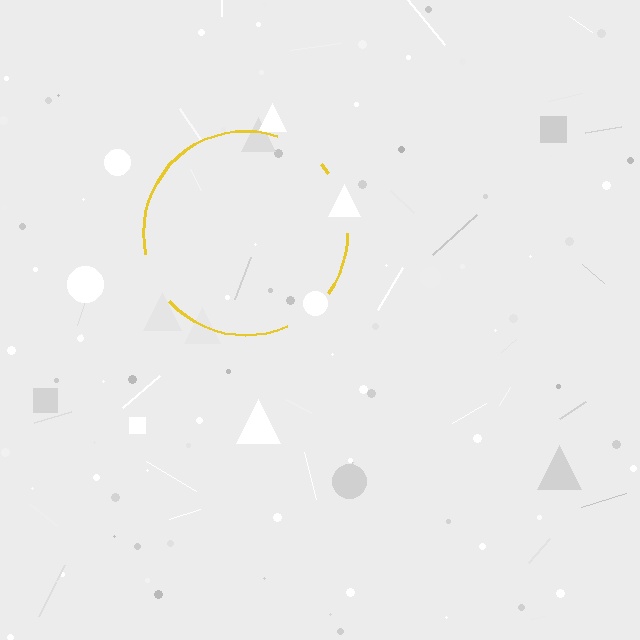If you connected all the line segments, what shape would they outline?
They would outline a circle.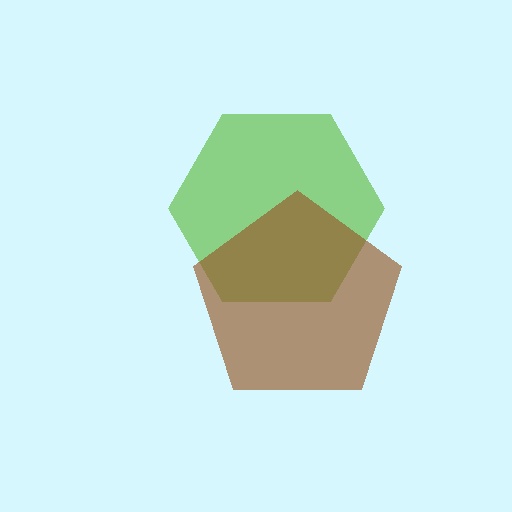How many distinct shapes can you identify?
There are 2 distinct shapes: a lime hexagon, a brown pentagon.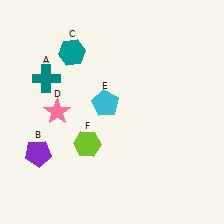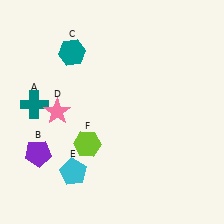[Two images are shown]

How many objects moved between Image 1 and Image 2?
2 objects moved between the two images.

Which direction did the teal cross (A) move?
The teal cross (A) moved down.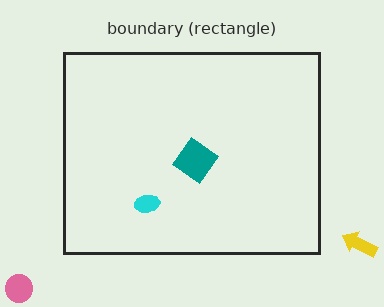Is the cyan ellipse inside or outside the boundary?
Inside.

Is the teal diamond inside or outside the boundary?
Inside.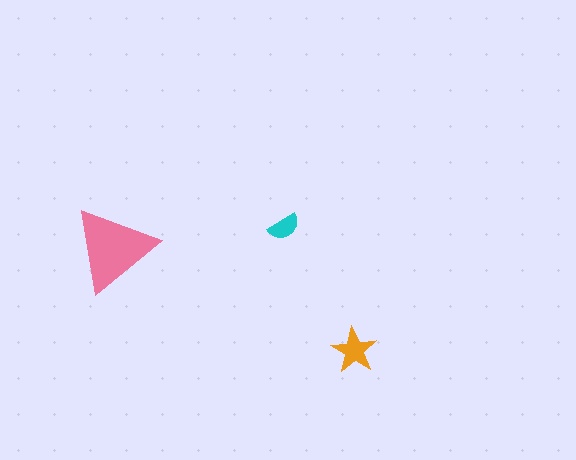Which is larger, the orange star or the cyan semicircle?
The orange star.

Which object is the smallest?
The cyan semicircle.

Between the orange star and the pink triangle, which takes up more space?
The pink triangle.